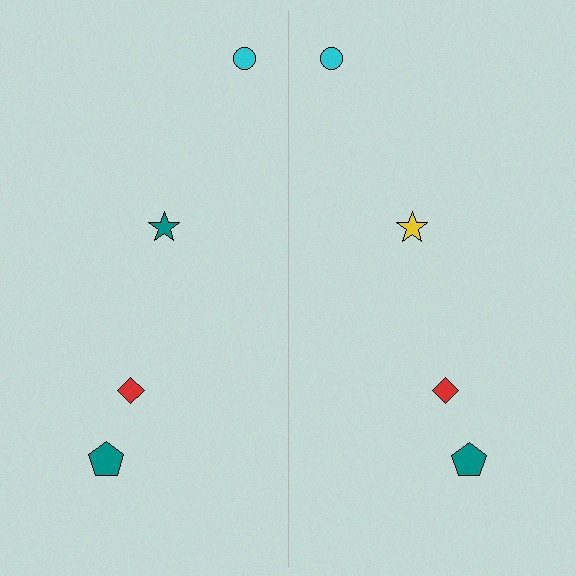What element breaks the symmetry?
The yellow star on the right side breaks the symmetry — its mirror counterpart is teal.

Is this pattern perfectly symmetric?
No, the pattern is not perfectly symmetric. The yellow star on the right side breaks the symmetry — its mirror counterpart is teal.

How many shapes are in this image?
There are 8 shapes in this image.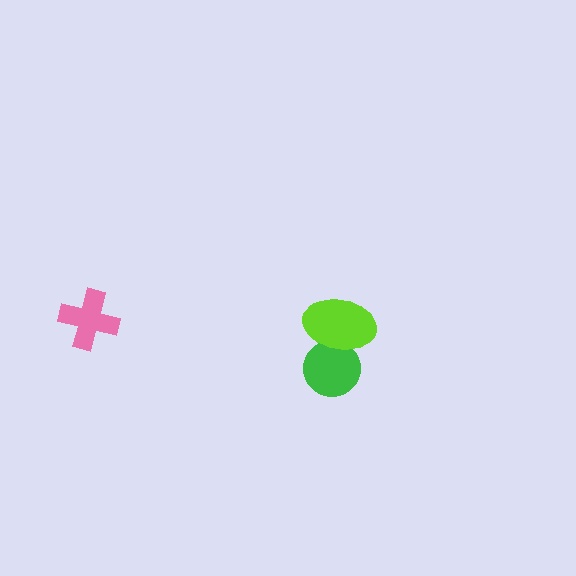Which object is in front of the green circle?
The lime ellipse is in front of the green circle.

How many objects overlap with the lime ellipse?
1 object overlaps with the lime ellipse.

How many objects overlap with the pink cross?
0 objects overlap with the pink cross.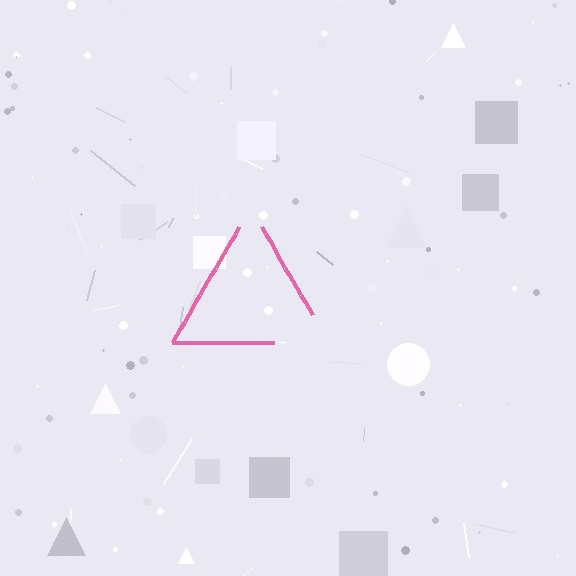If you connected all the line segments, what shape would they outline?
They would outline a triangle.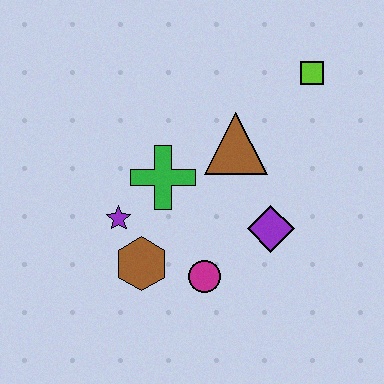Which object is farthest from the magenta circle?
The lime square is farthest from the magenta circle.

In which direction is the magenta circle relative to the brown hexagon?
The magenta circle is to the right of the brown hexagon.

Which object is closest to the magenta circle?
The brown hexagon is closest to the magenta circle.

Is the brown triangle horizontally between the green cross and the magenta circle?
No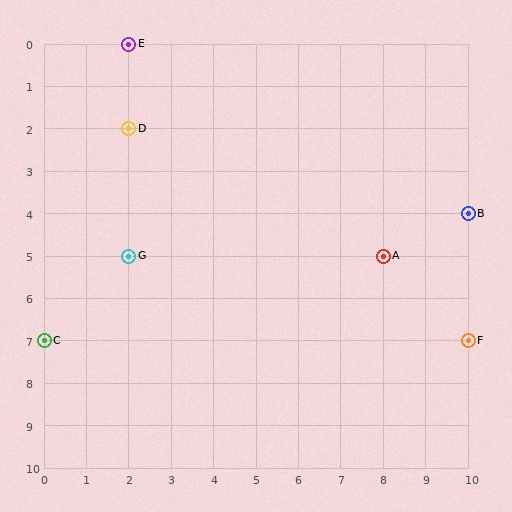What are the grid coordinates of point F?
Point F is at grid coordinates (10, 7).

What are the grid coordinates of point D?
Point D is at grid coordinates (2, 2).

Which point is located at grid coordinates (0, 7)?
Point C is at (0, 7).